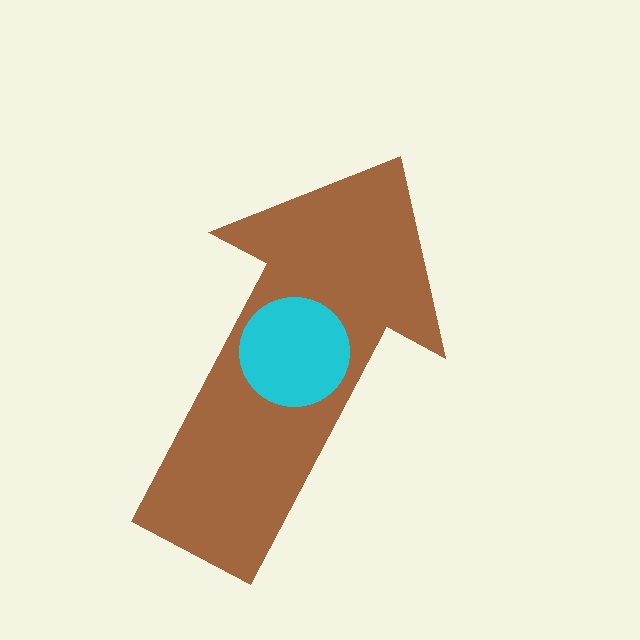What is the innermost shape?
The cyan circle.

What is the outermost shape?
The brown arrow.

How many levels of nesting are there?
2.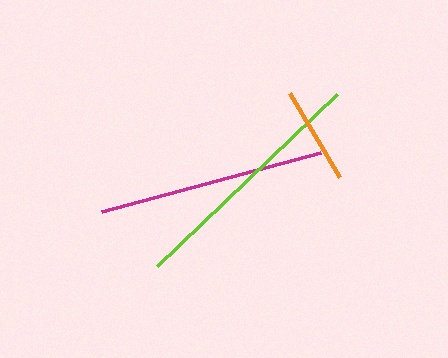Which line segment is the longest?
The lime line is the longest at approximately 249 pixels.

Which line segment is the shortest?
The orange line is the shortest at approximately 98 pixels.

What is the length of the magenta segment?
The magenta segment is approximately 226 pixels long.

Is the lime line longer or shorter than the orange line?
The lime line is longer than the orange line.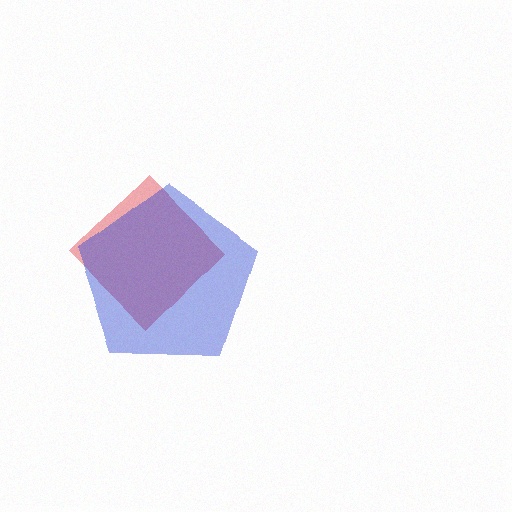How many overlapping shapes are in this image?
There are 2 overlapping shapes in the image.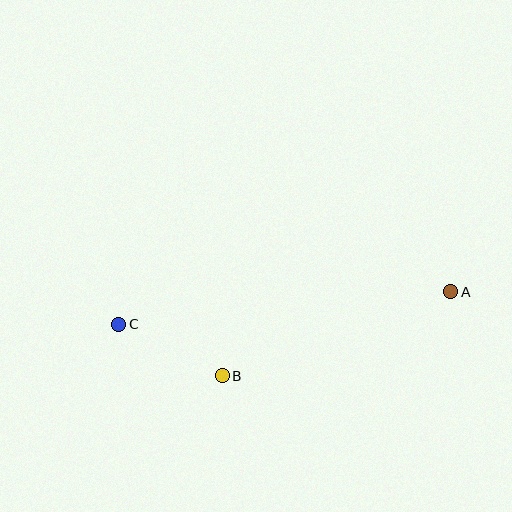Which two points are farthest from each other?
Points A and C are farthest from each other.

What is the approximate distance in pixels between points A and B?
The distance between A and B is approximately 243 pixels.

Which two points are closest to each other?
Points B and C are closest to each other.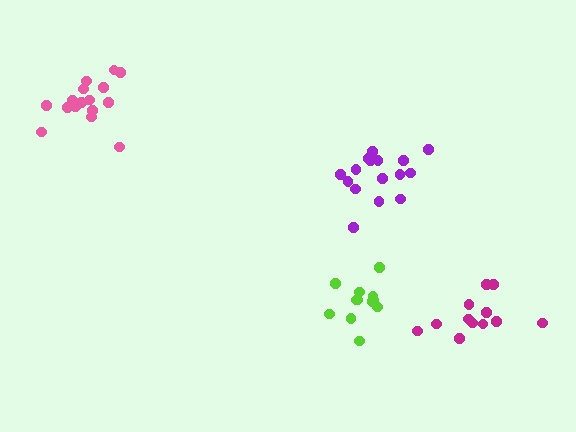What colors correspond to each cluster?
The clusters are colored: lime, magenta, pink, purple.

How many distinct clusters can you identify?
There are 4 distinct clusters.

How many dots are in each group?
Group 1: 12 dots, Group 2: 12 dots, Group 3: 16 dots, Group 4: 16 dots (56 total).